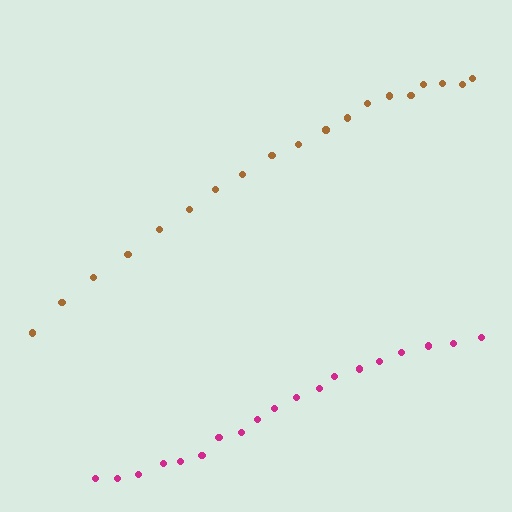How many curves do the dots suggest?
There are 2 distinct paths.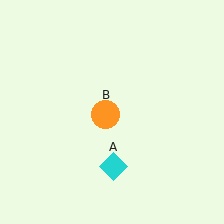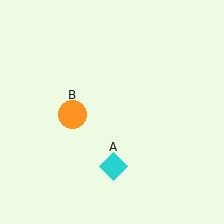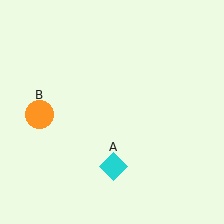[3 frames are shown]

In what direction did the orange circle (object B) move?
The orange circle (object B) moved left.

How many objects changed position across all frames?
1 object changed position: orange circle (object B).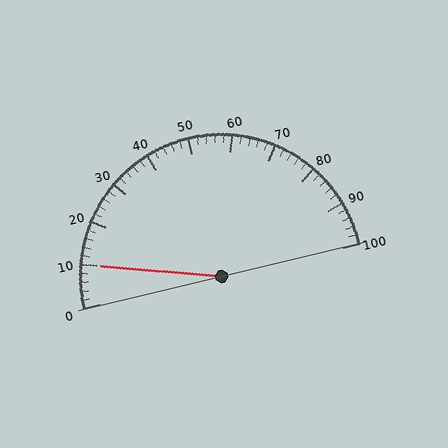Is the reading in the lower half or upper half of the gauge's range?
The reading is in the lower half of the range (0 to 100).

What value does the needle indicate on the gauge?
The needle indicates approximately 10.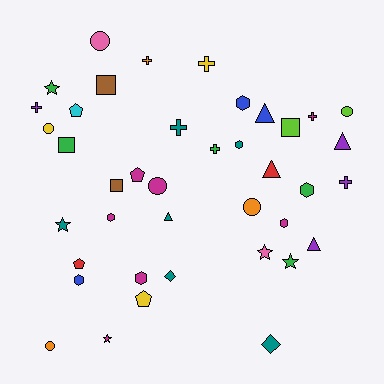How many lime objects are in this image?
There are 2 lime objects.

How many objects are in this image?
There are 40 objects.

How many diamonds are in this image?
There are 2 diamonds.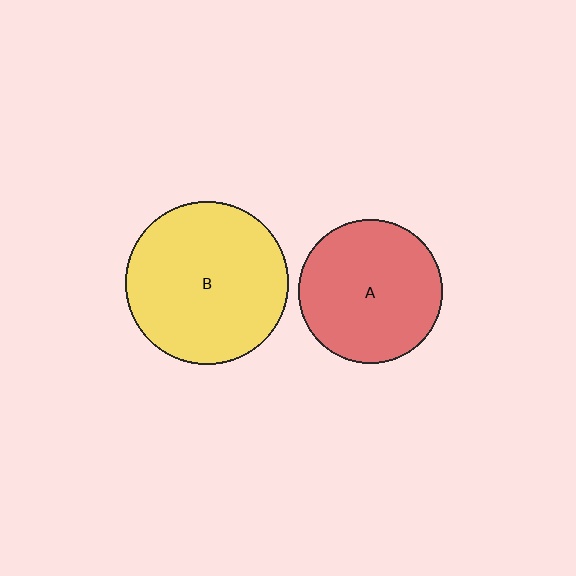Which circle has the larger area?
Circle B (yellow).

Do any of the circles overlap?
No, none of the circles overlap.